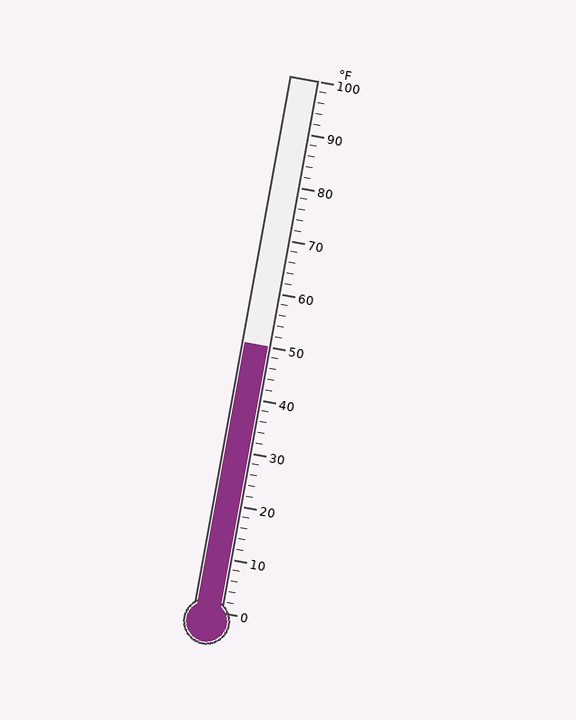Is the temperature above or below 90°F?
The temperature is below 90°F.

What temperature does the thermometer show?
The thermometer shows approximately 50°F.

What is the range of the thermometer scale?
The thermometer scale ranges from 0°F to 100°F.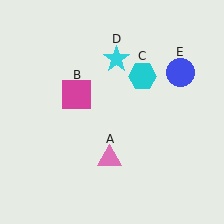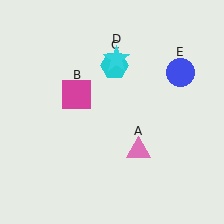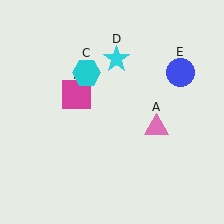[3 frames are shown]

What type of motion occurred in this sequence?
The pink triangle (object A), cyan hexagon (object C) rotated counterclockwise around the center of the scene.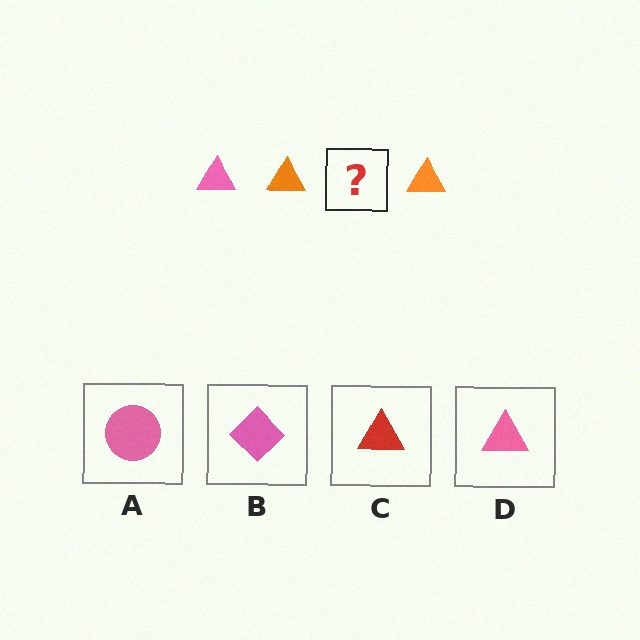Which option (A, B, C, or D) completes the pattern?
D.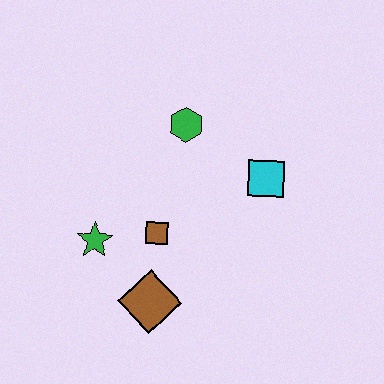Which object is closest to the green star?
The brown square is closest to the green star.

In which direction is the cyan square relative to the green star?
The cyan square is to the right of the green star.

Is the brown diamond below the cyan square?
Yes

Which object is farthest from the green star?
The cyan square is farthest from the green star.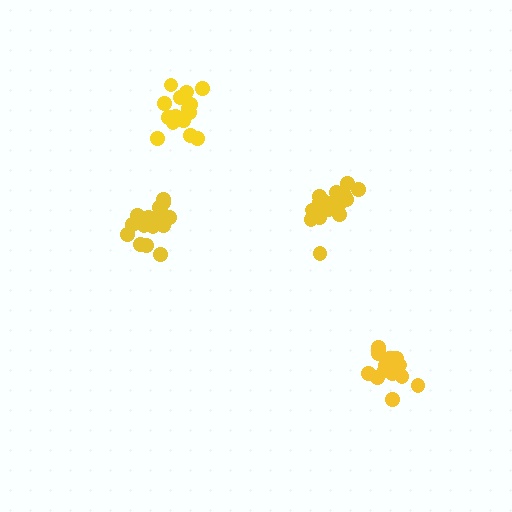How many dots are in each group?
Group 1: 16 dots, Group 2: 18 dots, Group 3: 19 dots, Group 4: 19 dots (72 total).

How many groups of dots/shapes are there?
There are 4 groups.